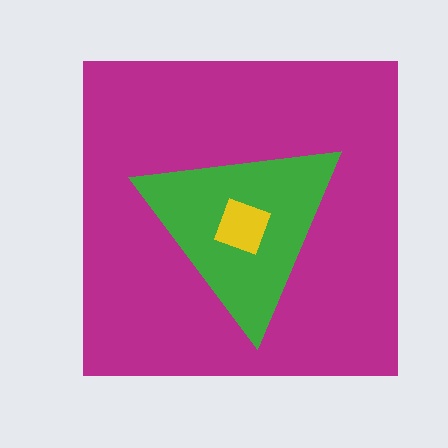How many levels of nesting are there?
3.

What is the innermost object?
The yellow diamond.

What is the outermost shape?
The magenta square.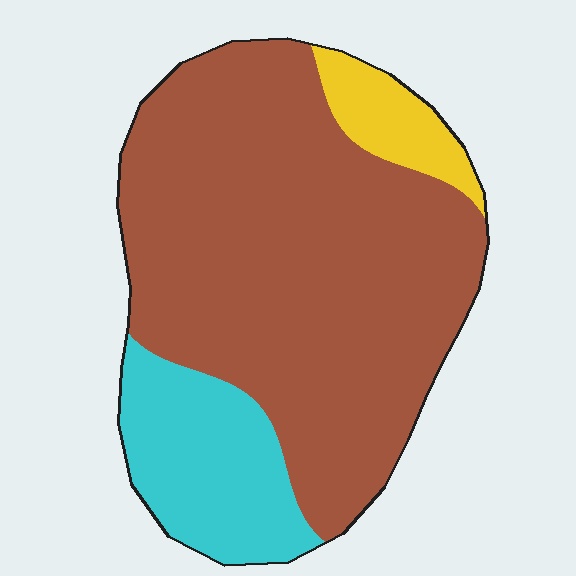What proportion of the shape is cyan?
Cyan takes up about one fifth (1/5) of the shape.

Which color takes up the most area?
Brown, at roughly 75%.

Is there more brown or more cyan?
Brown.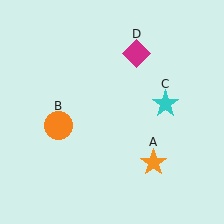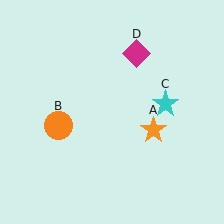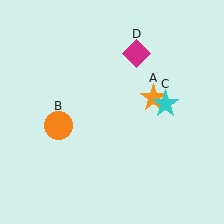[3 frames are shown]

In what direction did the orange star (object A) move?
The orange star (object A) moved up.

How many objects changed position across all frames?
1 object changed position: orange star (object A).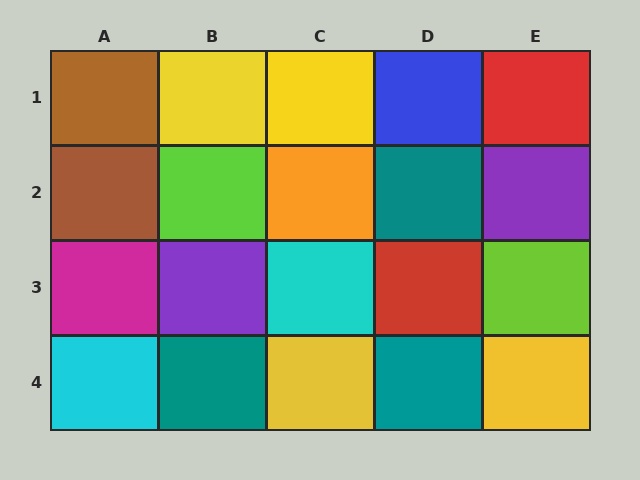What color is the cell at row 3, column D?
Red.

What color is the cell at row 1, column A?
Brown.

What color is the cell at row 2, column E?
Purple.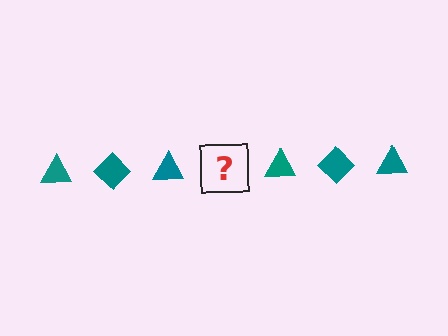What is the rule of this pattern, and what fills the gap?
The rule is that the pattern cycles through triangle, diamond shapes in teal. The gap should be filled with a teal diamond.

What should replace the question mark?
The question mark should be replaced with a teal diamond.